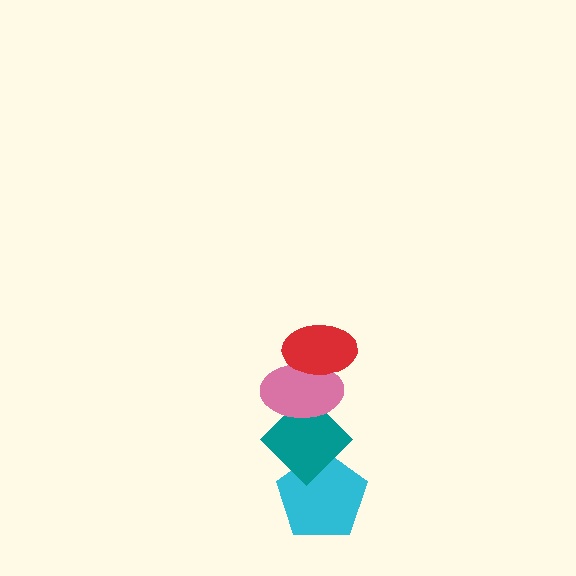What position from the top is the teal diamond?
The teal diamond is 3rd from the top.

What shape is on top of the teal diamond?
The pink ellipse is on top of the teal diamond.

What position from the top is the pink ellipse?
The pink ellipse is 2nd from the top.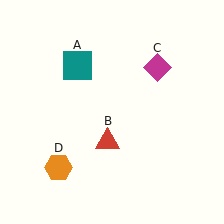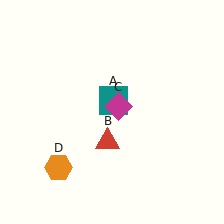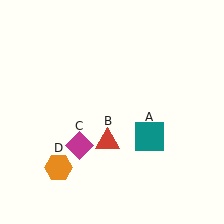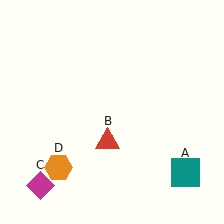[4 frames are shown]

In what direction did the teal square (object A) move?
The teal square (object A) moved down and to the right.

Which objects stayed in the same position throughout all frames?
Red triangle (object B) and orange hexagon (object D) remained stationary.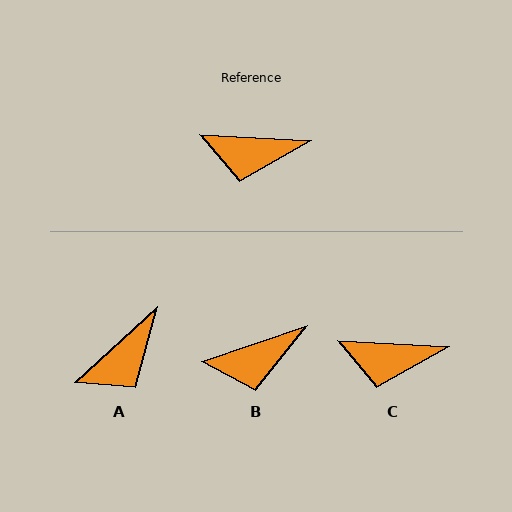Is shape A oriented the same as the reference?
No, it is off by about 45 degrees.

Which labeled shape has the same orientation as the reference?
C.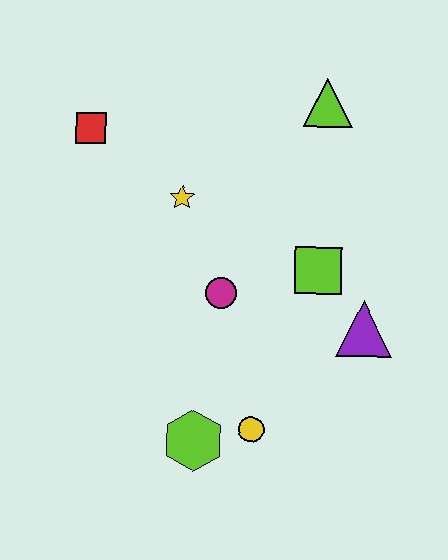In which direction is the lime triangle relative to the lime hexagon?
The lime triangle is above the lime hexagon.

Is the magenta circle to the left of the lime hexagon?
No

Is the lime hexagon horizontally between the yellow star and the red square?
No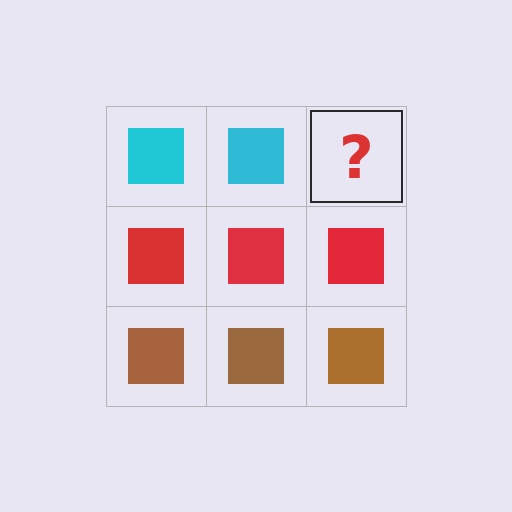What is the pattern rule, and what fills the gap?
The rule is that each row has a consistent color. The gap should be filled with a cyan square.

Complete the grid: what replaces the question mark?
The question mark should be replaced with a cyan square.